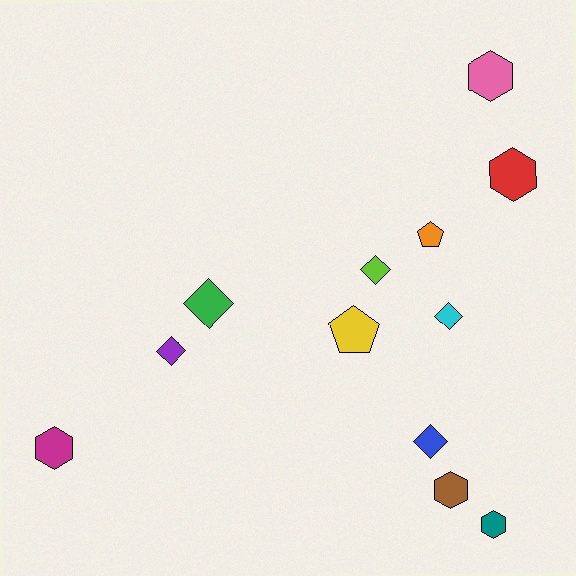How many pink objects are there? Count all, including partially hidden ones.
There is 1 pink object.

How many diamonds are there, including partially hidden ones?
There are 5 diamonds.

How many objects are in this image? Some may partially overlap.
There are 12 objects.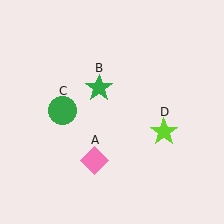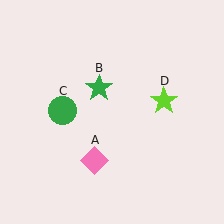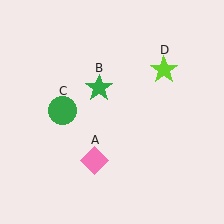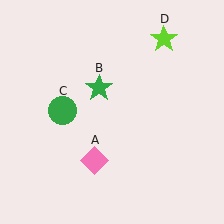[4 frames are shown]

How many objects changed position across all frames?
1 object changed position: lime star (object D).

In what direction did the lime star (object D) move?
The lime star (object D) moved up.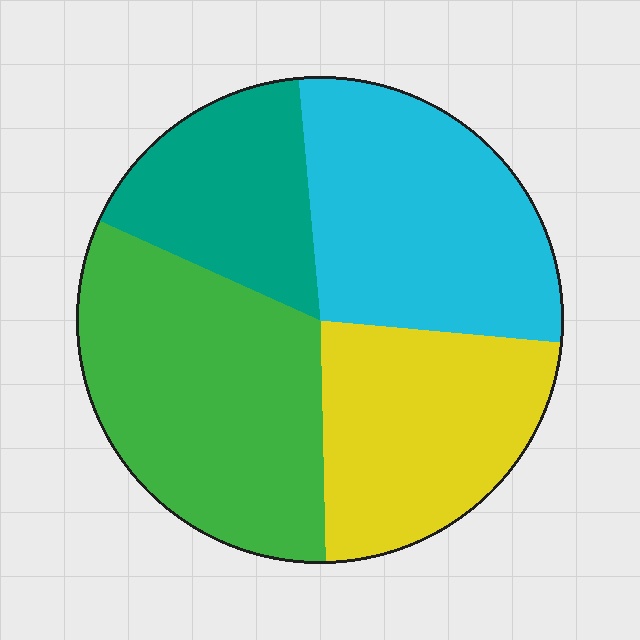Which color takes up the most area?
Green, at roughly 30%.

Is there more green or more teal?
Green.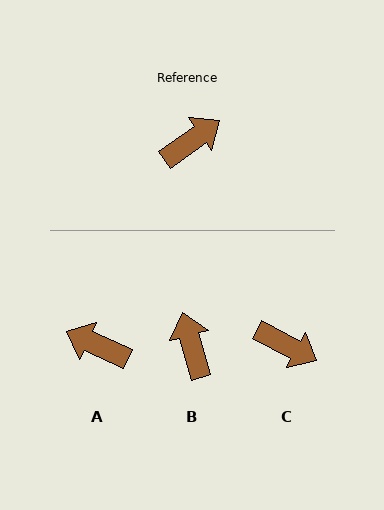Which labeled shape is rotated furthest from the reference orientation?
A, about 120 degrees away.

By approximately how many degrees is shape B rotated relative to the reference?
Approximately 70 degrees counter-clockwise.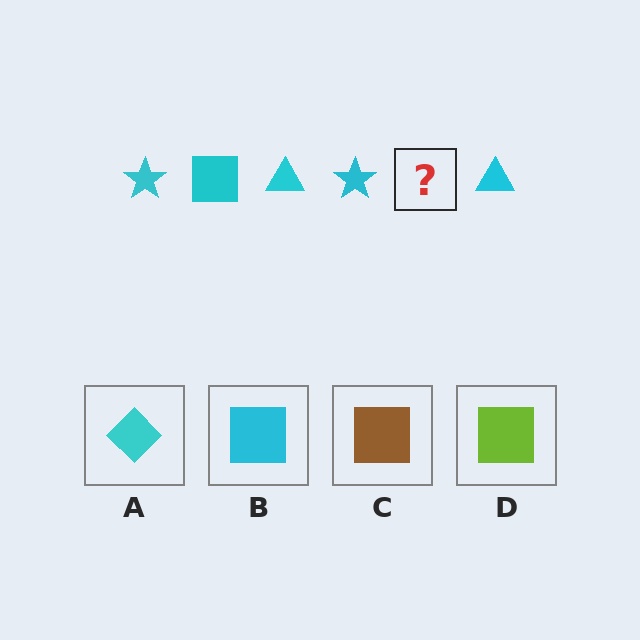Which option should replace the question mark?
Option B.